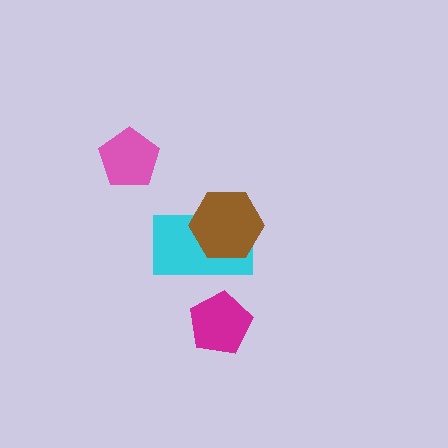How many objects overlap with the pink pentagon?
0 objects overlap with the pink pentagon.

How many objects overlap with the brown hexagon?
1 object overlaps with the brown hexagon.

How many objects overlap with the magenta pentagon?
0 objects overlap with the magenta pentagon.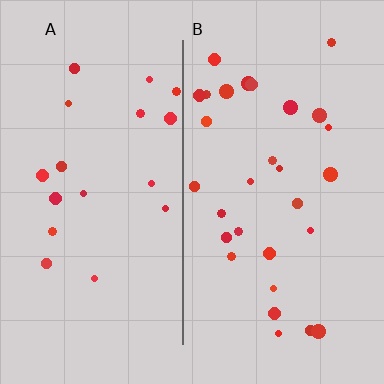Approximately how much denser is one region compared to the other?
Approximately 1.6× — region B over region A.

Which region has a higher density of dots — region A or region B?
B (the right).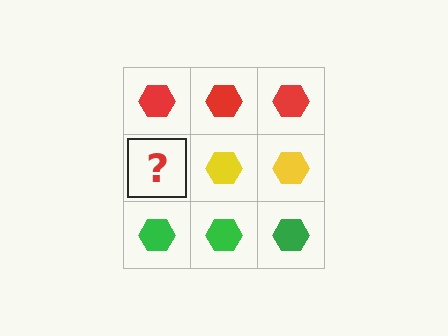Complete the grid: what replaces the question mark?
The question mark should be replaced with a yellow hexagon.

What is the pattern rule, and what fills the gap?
The rule is that each row has a consistent color. The gap should be filled with a yellow hexagon.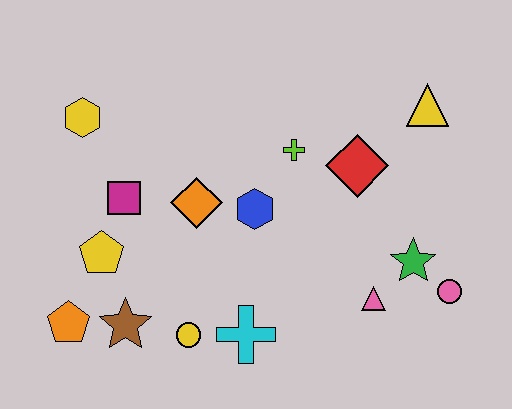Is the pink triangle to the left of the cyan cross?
No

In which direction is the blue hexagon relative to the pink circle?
The blue hexagon is to the left of the pink circle.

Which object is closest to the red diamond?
The lime cross is closest to the red diamond.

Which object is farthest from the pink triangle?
The yellow hexagon is farthest from the pink triangle.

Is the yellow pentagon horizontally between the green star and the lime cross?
No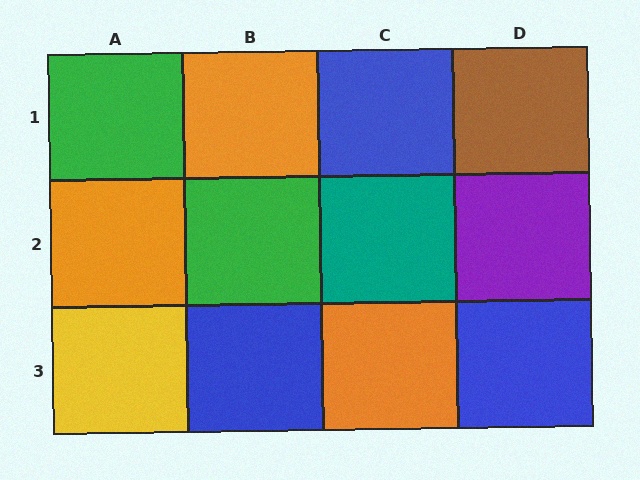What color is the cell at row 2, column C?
Teal.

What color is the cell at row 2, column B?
Green.